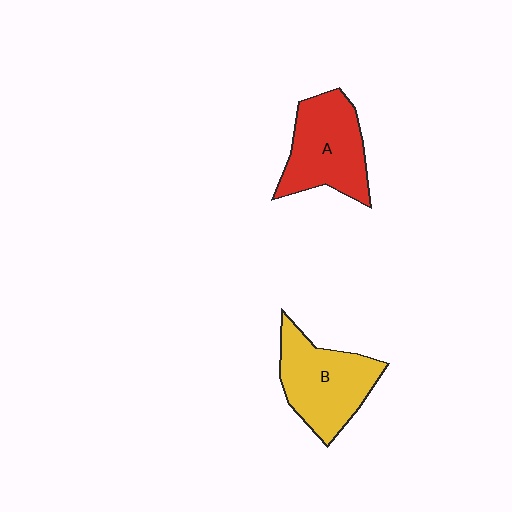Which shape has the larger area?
Shape B (yellow).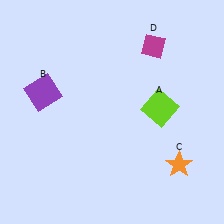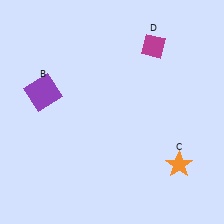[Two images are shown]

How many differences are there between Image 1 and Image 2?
There is 1 difference between the two images.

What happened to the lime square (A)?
The lime square (A) was removed in Image 2. It was in the top-right area of Image 1.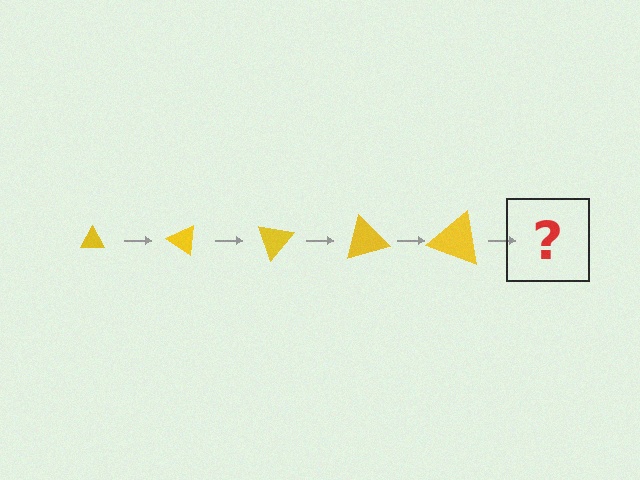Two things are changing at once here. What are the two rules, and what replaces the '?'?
The two rules are that the triangle grows larger each step and it rotates 35 degrees each step. The '?' should be a triangle, larger than the previous one and rotated 175 degrees from the start.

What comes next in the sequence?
The next element should be a triangle, larger than the previous one and rotated 175 degrees from the start.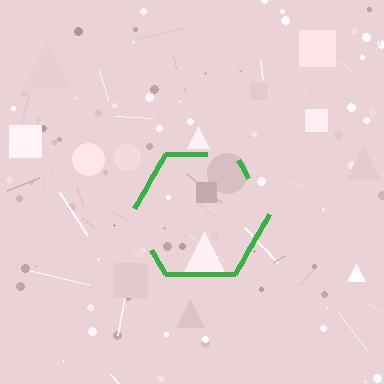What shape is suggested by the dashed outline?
The dashed outline suggests a hexagon.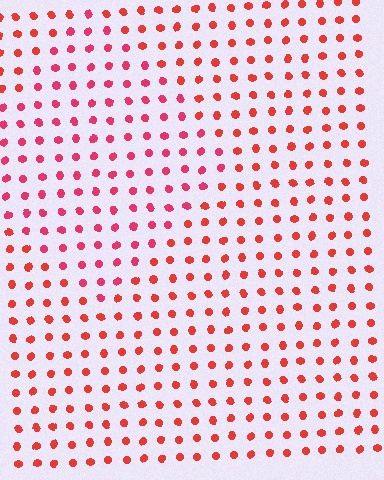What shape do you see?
I see a diamond.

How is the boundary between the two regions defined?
The boundary is defined purely by a slight shift in hue (about 21 degrees). Spacing, size, and orientation are identical on both sides.